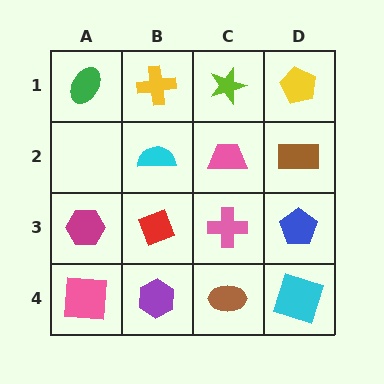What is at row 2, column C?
A pink trapezoid.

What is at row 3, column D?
A blue pentagon.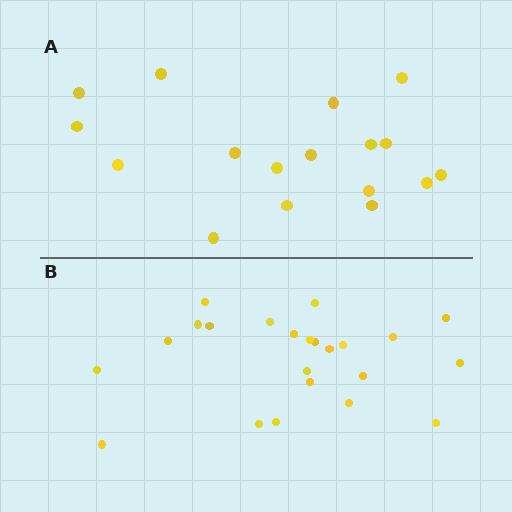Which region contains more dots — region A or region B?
Region B (the bottom region) has more dots.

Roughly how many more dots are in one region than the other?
Region B has about 6 more dots than region A.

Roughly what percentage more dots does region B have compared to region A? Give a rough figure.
About 35% more.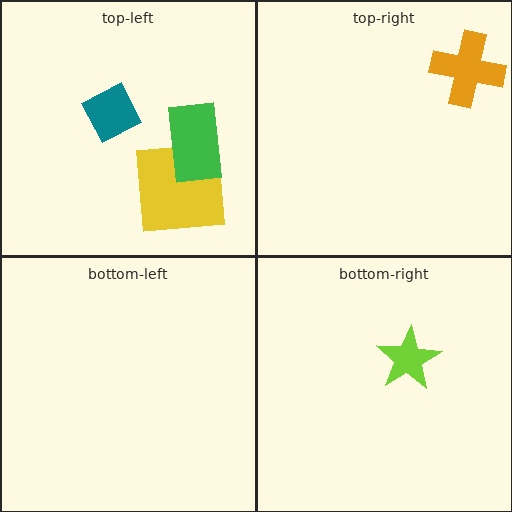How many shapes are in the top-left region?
3.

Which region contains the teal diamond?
The top-left region.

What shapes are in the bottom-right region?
The lime star.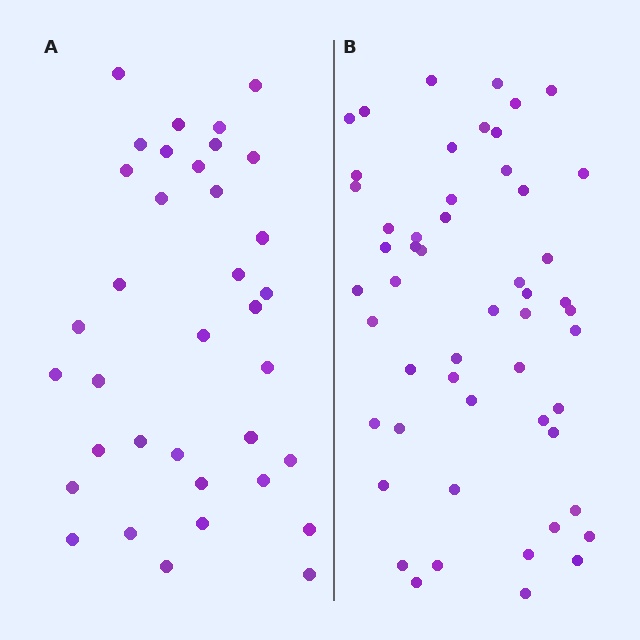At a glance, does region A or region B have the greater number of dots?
Region B (the right region) has more dots.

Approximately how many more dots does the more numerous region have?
Region B has approximately 15 more dots than region A.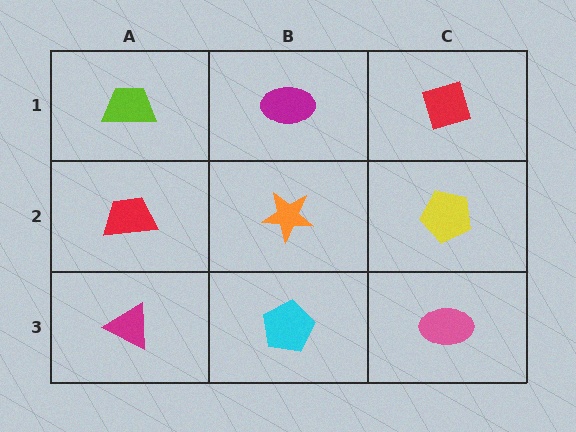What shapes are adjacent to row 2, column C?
A red diamond (row 1, column C), a pink ellipse (row 3, column C), an orange star (row 2, column B).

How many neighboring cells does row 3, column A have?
2.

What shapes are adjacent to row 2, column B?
A magenta ellipse (row 1, column B), a cyan pentagon (row 3, column B), a red trapezoid (row 2, column A), a yellow pentagon (row 2, column C).